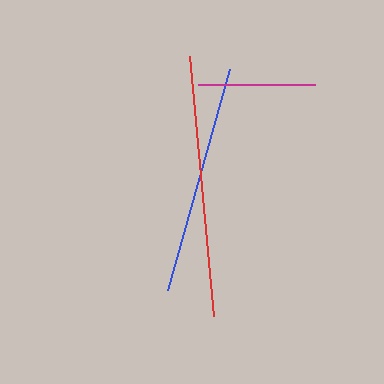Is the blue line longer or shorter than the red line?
The red line is longer than the blue line.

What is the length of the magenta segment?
The magenta segment is approximately 117 pixels long.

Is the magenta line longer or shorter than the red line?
The red line is longer than the magenta line.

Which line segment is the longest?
The red line is the longest at approximately 261 pixels.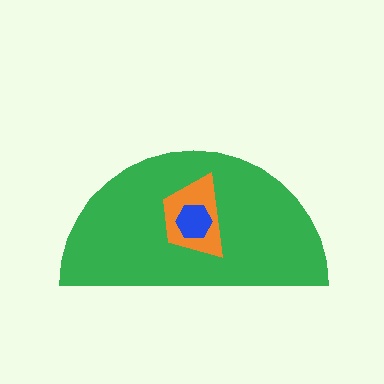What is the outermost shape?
The green semicircle.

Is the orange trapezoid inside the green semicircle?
Yes.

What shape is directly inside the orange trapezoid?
The blue hexagon.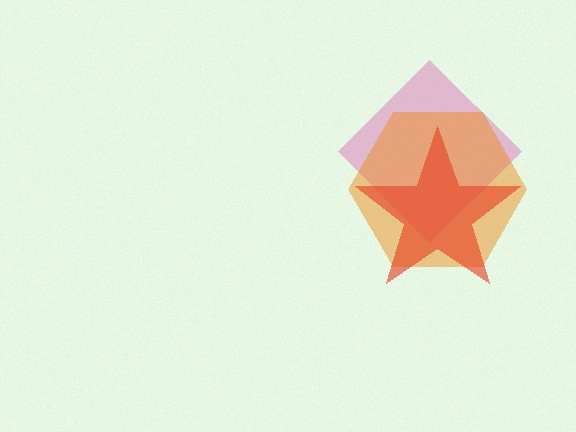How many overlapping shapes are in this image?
There are 3 overlapping shapes in the image.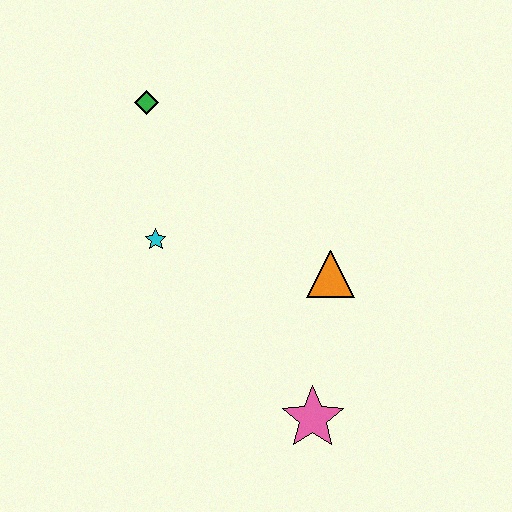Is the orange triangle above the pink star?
Yes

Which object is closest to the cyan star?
The green diamond is closest to the cyan star.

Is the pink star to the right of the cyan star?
Yes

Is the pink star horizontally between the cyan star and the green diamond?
No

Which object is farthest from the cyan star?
The pink star is farthest from the cyan star.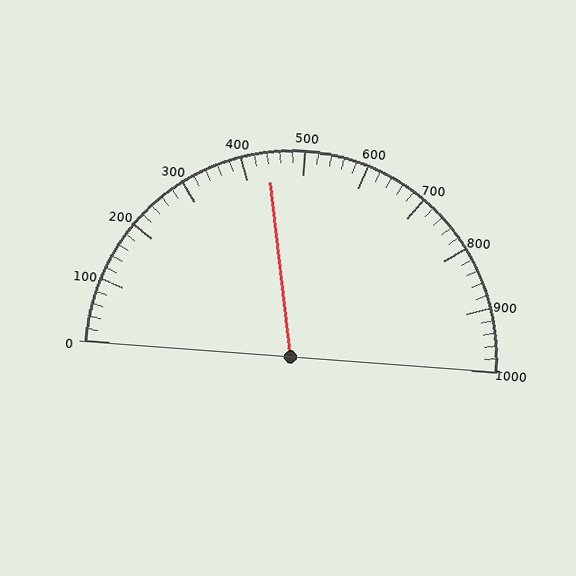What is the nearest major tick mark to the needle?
The nearest major tick mark is 400.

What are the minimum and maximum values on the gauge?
The gauge ranges from 0 to 1000.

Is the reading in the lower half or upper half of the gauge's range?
The reading is in the lower half of the range (0 to 1000).